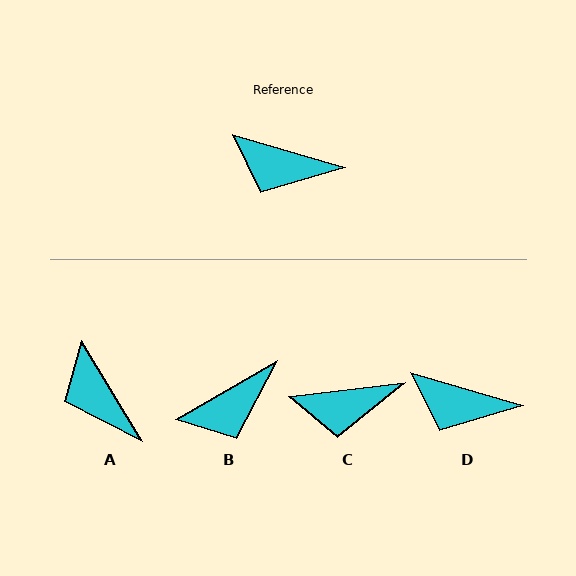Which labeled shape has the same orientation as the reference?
D.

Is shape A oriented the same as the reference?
No, it is off by about 43 degrees.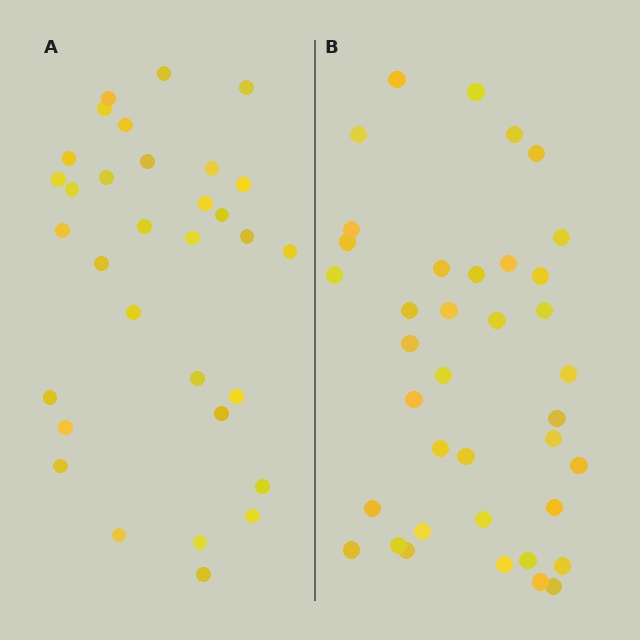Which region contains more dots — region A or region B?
Region B (the right region) has more dots.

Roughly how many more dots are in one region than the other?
Region B has about 6 more dots than region A.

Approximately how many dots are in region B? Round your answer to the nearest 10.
About 40 dots. (The exact count is 38, which rounds to 40.)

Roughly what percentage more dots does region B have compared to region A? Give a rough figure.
About 20% more.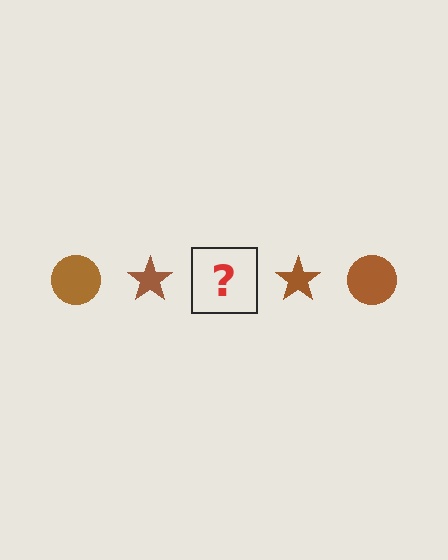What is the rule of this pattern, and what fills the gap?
The rule is that the pattern cycles through circle, star shapes in brown. The gap should be filled with a brown circle.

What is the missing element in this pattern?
The missing element is a brown circle.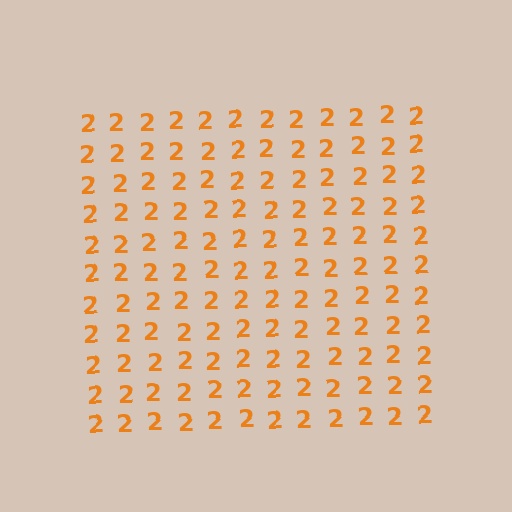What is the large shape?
The large shape is a square.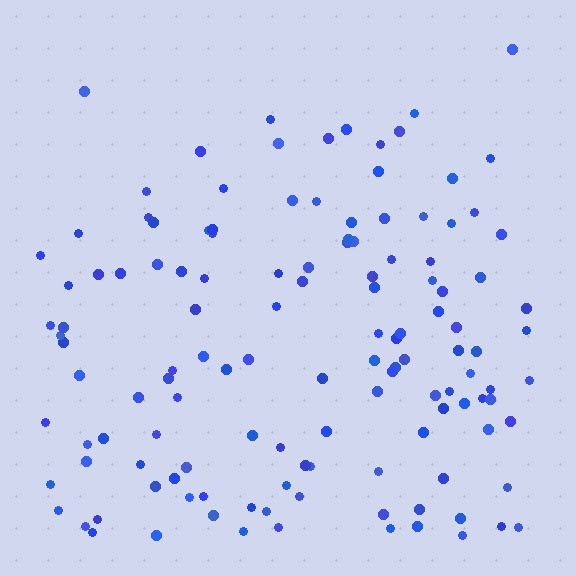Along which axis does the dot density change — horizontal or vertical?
Vertical.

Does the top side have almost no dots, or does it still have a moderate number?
Still a moderate number, just noticeably fewer than the bottom.